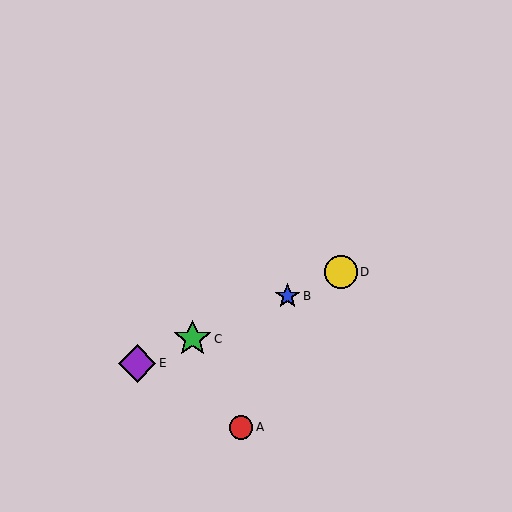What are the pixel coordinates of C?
Object C is at (193, 339).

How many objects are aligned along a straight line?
4 objects (B, C, D, E) are aligned along a straight line.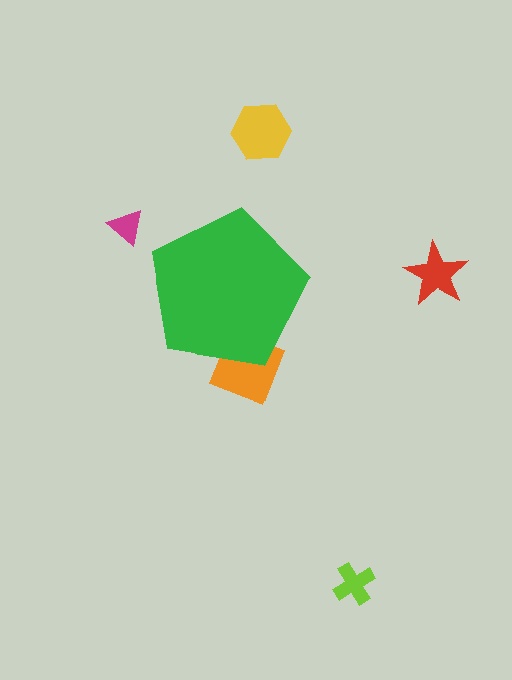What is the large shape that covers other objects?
A green pentagon.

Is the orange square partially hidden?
Yes, the orange square is partially hidden behind the green pentagon.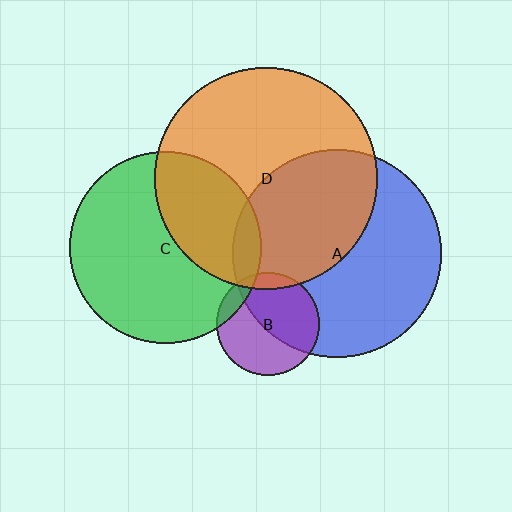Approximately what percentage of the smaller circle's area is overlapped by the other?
Approximately 45%.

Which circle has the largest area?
Circle D (orange).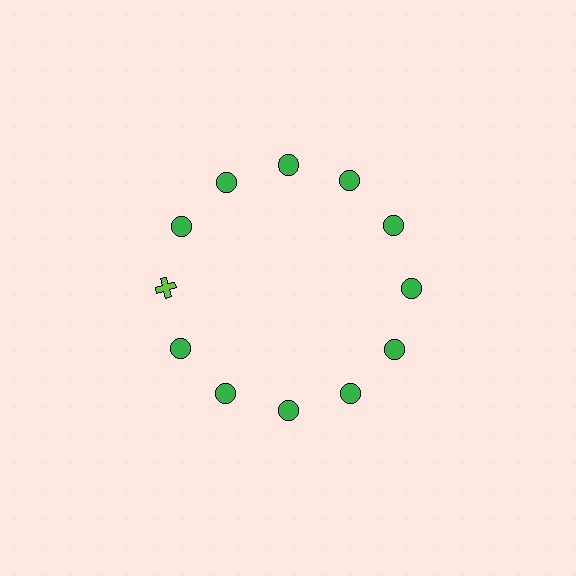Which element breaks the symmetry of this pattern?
The lime cross at roughly the 9 o'clock position breaks the symmetry. All other shapes are green circles.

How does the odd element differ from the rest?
It differs in both color (lime instead of green) and shape (cross instead of circle).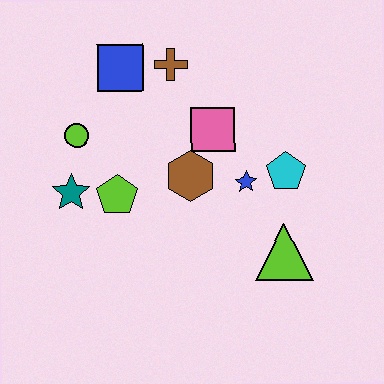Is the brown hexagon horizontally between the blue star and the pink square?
No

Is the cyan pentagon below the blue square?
Yes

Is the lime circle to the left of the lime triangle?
Yes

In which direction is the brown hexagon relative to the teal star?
The brown hexagon is to the right of the teal star.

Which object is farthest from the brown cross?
The lime triangle is farthest from the brown cross.